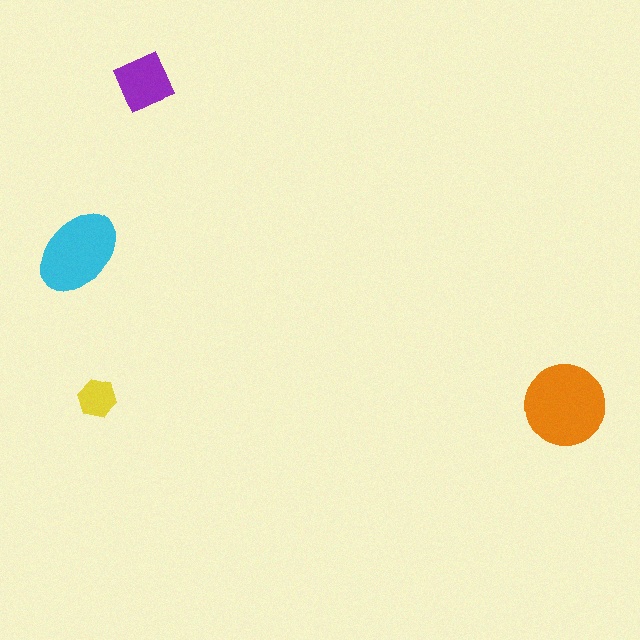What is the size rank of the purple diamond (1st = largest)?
3rd.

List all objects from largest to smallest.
The orange circle, the cyan ellipse, the purple diamond, the yellow hexagon.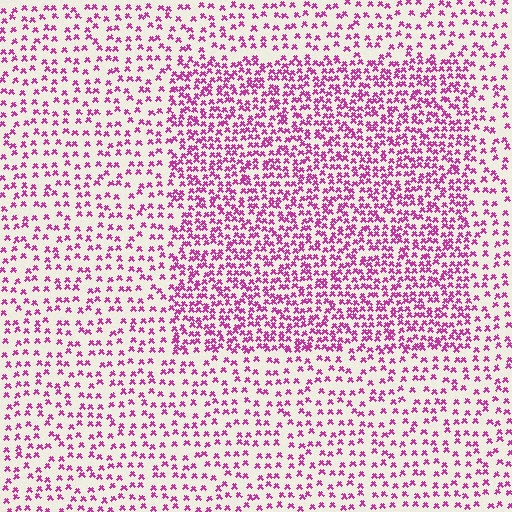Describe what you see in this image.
The image contains small magenta elements arranged at two different densities. A rectangle-shaped region is visible where the elements are more densely packed than the surrounding area.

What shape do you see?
I see a rectangle.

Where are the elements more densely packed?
The elements are more densely packed inside the rectangle boundary.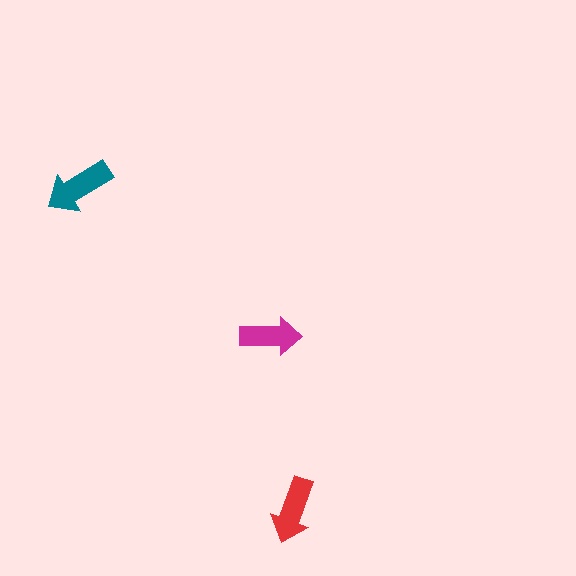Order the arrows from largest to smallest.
the teal one, the red one, the magenta one.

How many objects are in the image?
There are 3 objects in the image.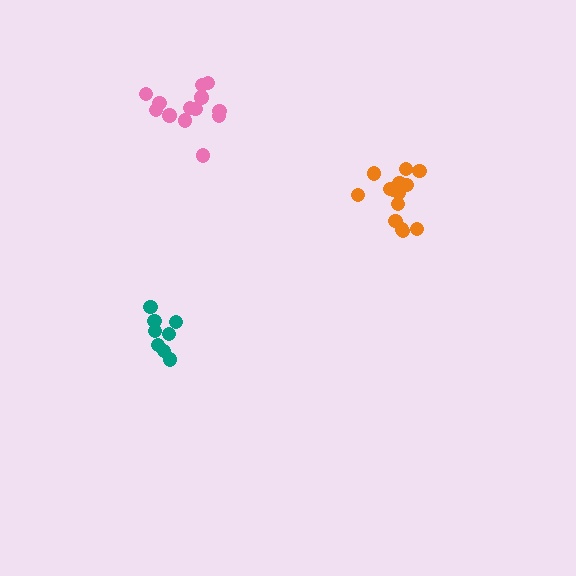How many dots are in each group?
Group 1: 14 dots, Group 2: 8 dots, Group 3: 13 dots (35 total).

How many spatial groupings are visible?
There are 3 spatial groupings.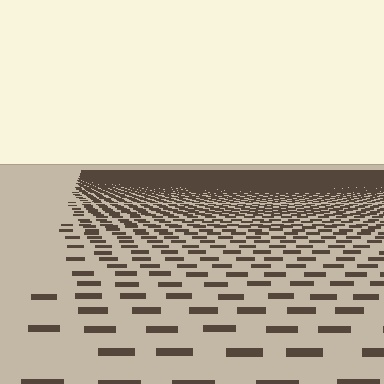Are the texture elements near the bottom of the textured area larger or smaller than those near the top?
Larger. Near the bottom, elements are closer to the viewer and appear at a bigger on-screen size.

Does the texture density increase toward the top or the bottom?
Density increases toward the top.